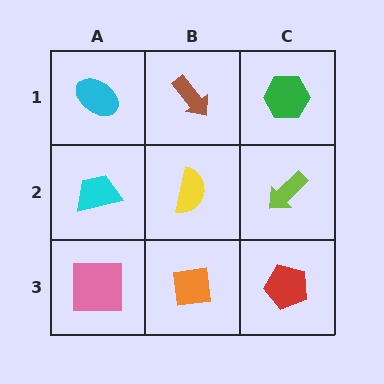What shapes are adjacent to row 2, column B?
A brown arrow (row 1, column B), an orange square (row 3, column B), a cyan trapezoid (row 2, column A), a lime arrow (row 2, column C).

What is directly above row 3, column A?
A cyan trapezoid.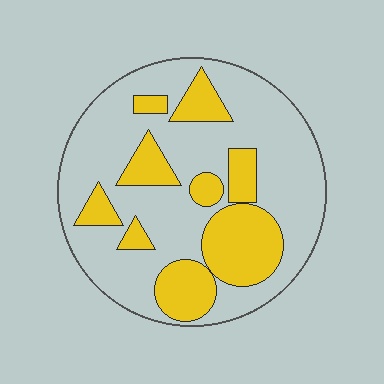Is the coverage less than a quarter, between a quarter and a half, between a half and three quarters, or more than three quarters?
Between a quarter and a half.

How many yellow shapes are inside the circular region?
9.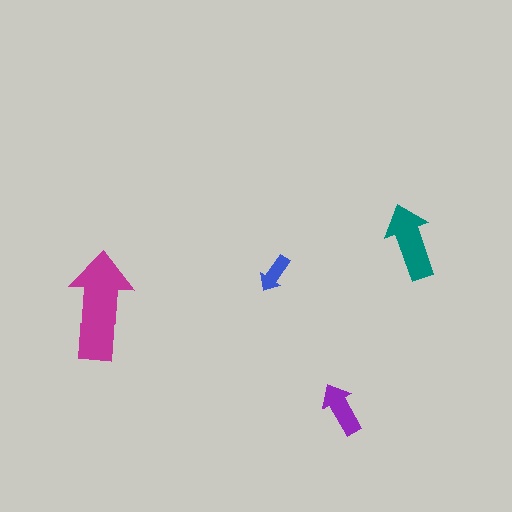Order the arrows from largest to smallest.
the magenta one, the teal one, the purple one, the blue one.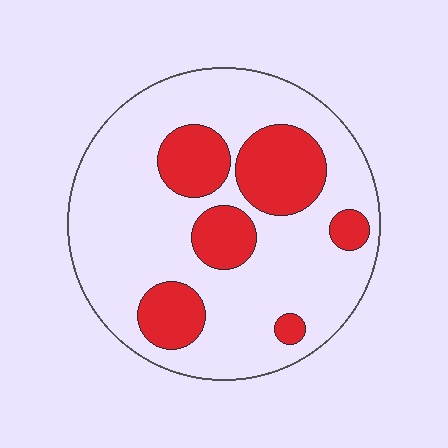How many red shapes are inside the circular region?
6.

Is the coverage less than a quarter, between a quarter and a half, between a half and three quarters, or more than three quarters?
Between a quarter and a half.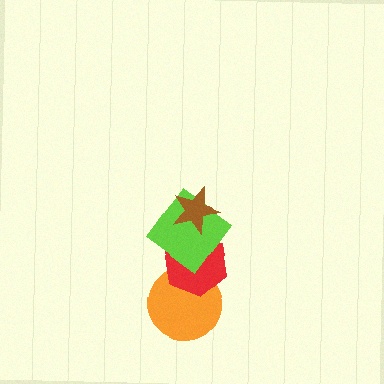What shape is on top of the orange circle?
The red hexagon is on top of the orange circle.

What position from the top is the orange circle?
The orange circle is 4th from the top.